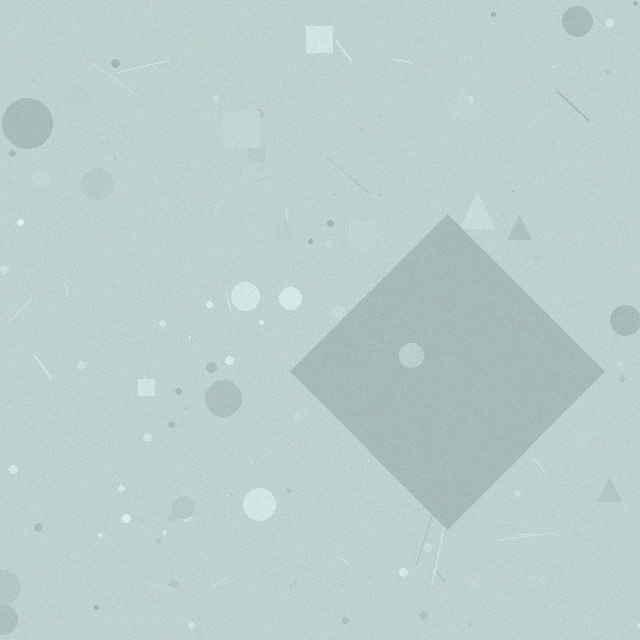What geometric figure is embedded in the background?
A diamond is embedded in the background.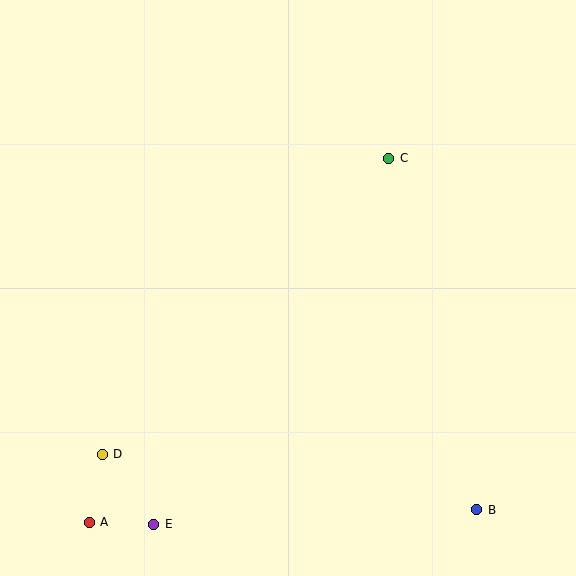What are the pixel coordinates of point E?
Point E is at (154, 524).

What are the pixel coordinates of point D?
Point D is at (102, 454).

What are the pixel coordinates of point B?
Point B is at (476, 510).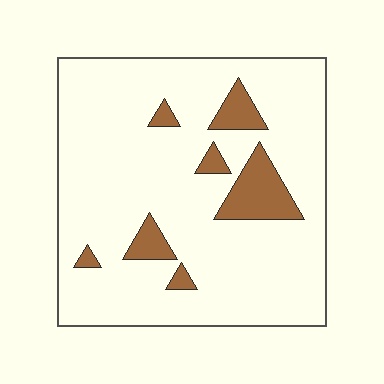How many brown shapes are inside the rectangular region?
7.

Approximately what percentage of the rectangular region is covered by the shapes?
Approximately 10%.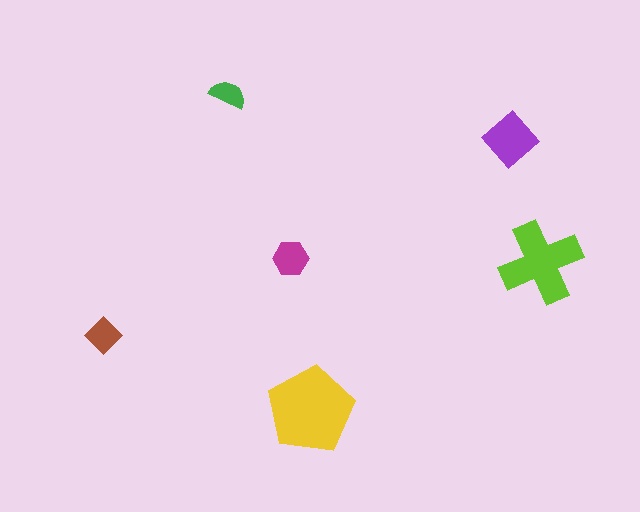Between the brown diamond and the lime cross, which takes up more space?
The lime cross.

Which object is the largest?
The yellow pentagon.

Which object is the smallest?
The green semicircle.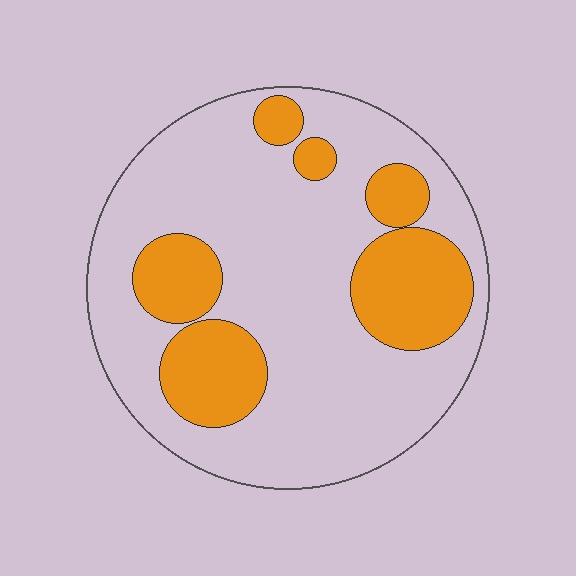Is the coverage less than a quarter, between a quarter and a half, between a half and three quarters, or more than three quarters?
Between a quarter and a half.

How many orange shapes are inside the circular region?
6.